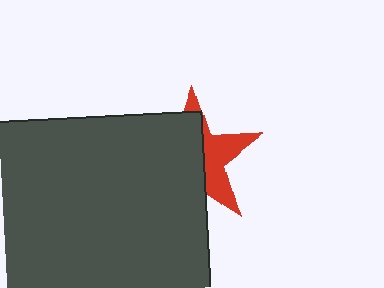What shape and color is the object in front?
The object in front is a dark gray square.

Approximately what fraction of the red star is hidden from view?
Roughly 59% of the red star is hidden behind the dark gray square.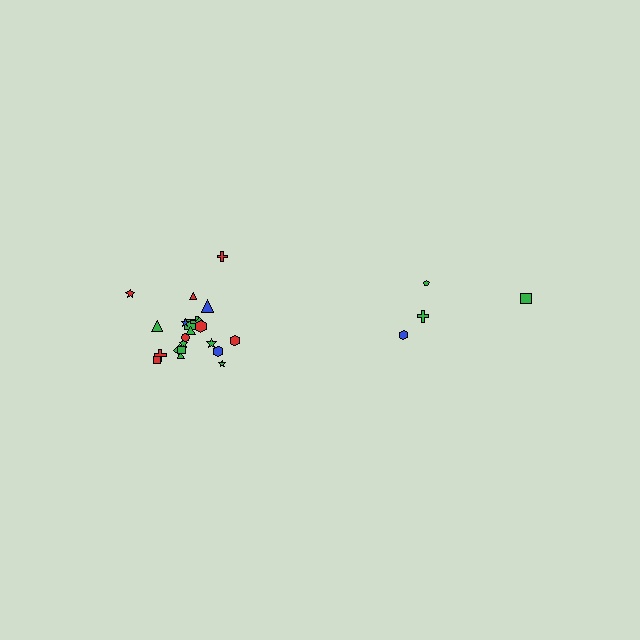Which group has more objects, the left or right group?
The left group.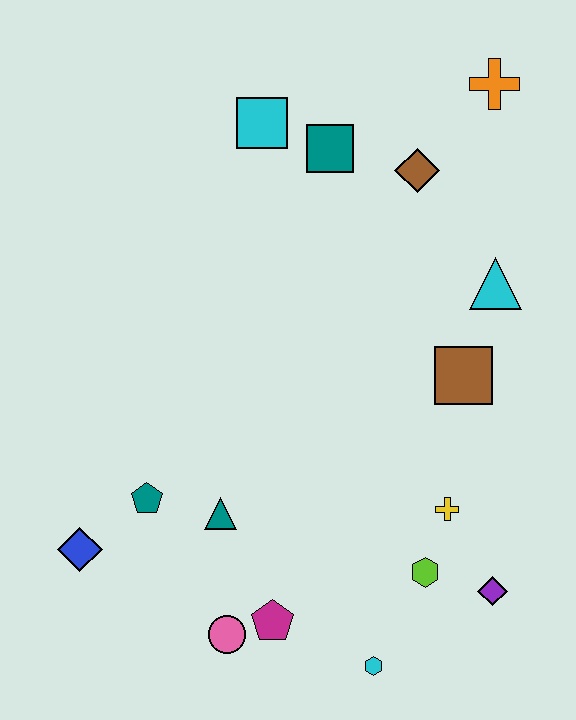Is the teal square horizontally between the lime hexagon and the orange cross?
No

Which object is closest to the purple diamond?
The lime hexagon is closest to the purple diamond.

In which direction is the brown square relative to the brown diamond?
The brown square is below the brown diamond.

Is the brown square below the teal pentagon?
No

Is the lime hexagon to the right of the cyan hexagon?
Yes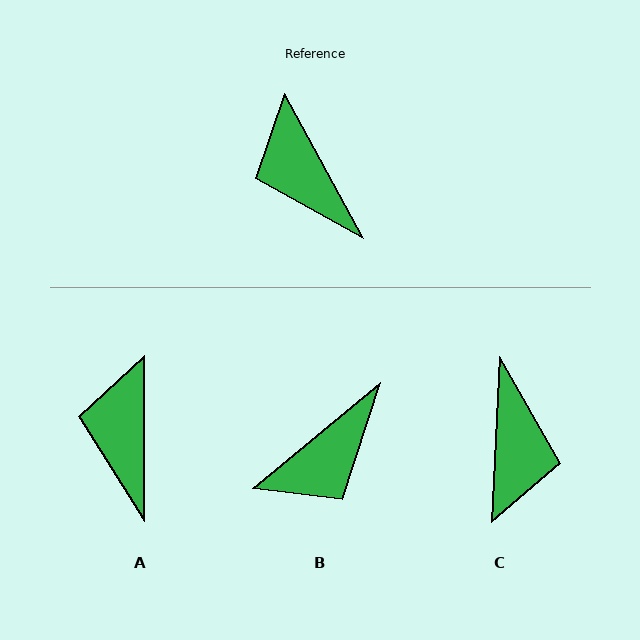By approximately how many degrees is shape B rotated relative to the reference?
Approximately 101 degrees counter-clockwise.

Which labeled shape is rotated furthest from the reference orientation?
C, about 149 degrees away.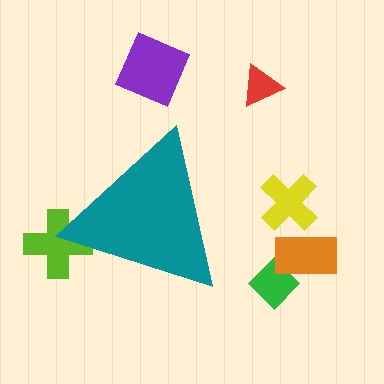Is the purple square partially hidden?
No, the purple square is fully visible.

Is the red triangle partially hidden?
No, the red triangle is fully visible.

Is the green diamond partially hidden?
No, the green diamond is fully visible.